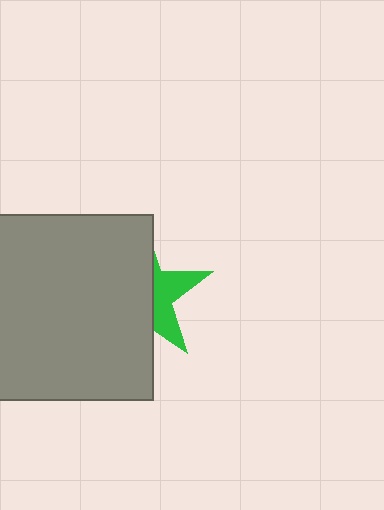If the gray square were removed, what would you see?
You would see the complete green star.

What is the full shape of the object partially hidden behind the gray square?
The partially hidden object is a green star.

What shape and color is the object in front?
The object in front is a gray square.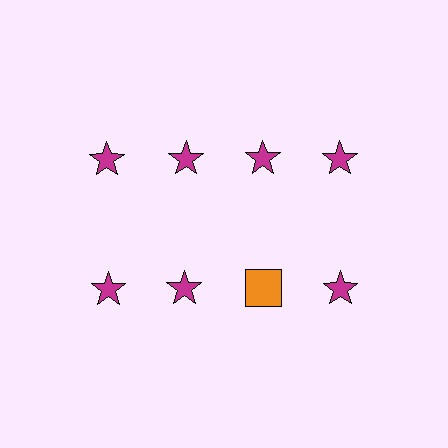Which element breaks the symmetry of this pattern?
The orange square in the second row, center column breaks the symmetry. All other shapes are magenta stars.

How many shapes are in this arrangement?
There are 8 shapes arranged in a grid pattern.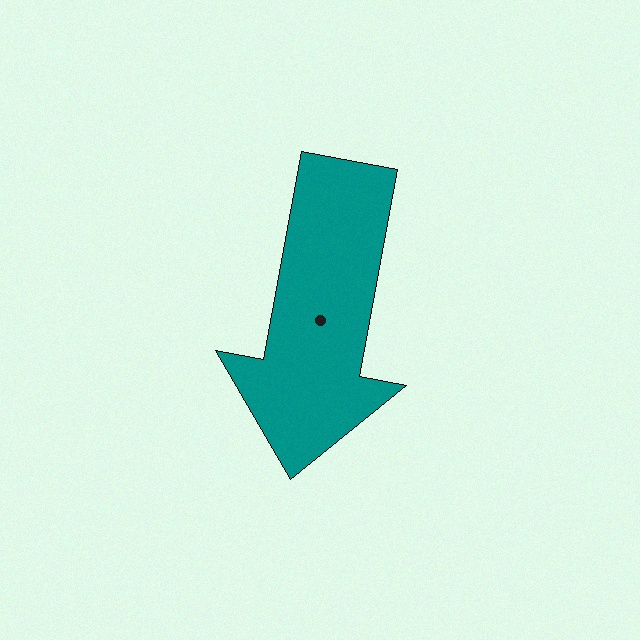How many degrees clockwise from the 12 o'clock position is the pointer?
Approximately 190 degrees.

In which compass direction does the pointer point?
South.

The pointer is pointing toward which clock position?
Roughly 6 o'clock.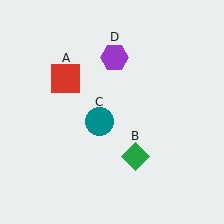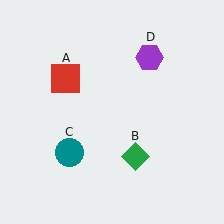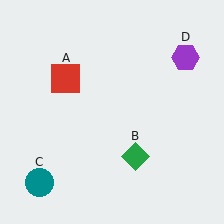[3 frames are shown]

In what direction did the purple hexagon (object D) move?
The purple hexagon (object D) moved right.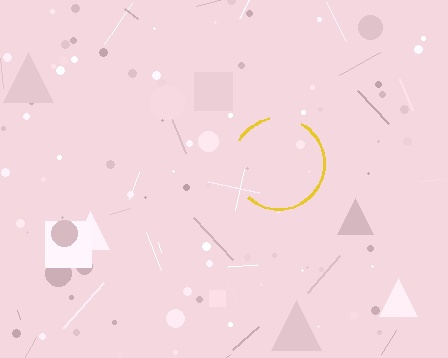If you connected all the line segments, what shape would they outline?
They would outline a circle.